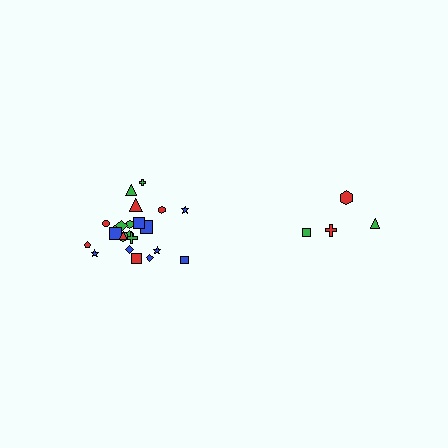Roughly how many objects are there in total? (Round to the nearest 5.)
Roughly 30 objects in total.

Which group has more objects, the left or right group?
The left group.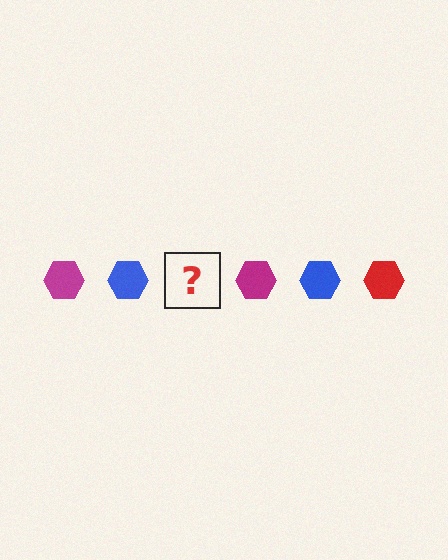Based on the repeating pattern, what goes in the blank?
The blank should be a red hexagon.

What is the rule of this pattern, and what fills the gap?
The rule is that the pattern cycles through magenta, blue, red hexagons. The gap should be filled with a red hexagon.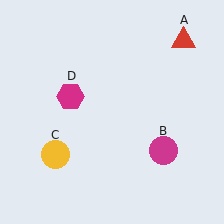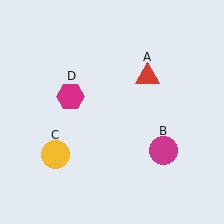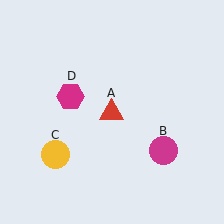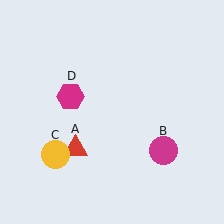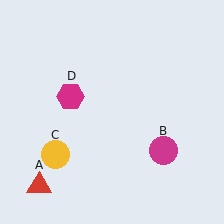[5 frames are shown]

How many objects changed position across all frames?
1 object changed position: red triangle (object A).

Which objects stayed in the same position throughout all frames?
Magenta circle (object B) and yellow circle (object C) and magenta hexagon (object D) remained stationary.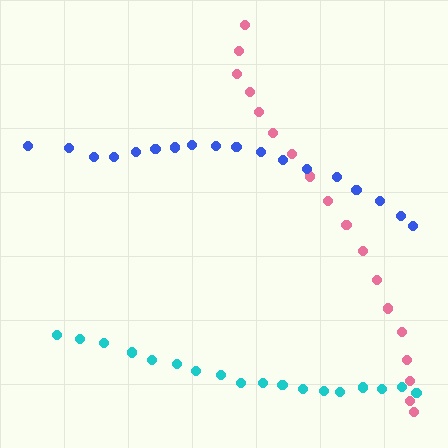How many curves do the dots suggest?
There are 3 distinct paths.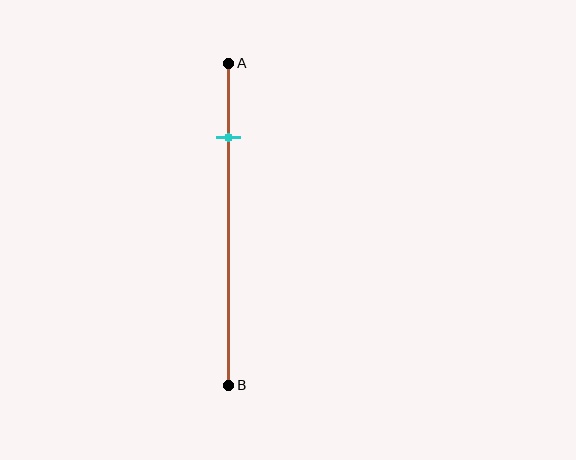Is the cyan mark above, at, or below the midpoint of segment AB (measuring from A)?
The cyan mark is above the midpoint of segment AB.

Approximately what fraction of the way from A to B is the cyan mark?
The cyan mark is approximately 25% of the way from A to B.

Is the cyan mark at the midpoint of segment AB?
No, the mark is at about 25% from A, not at the 50% midpoint.